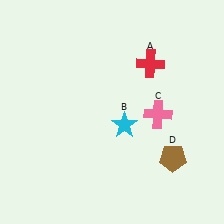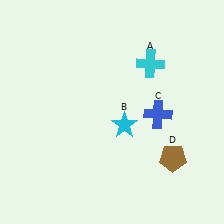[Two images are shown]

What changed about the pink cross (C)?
In Image 1, C is pink. In Image 2, it changed to blue.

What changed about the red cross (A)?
In Image 1, A is red. In Image 2, it changed to cyan.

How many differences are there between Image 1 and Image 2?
There are 2 differences between the two images.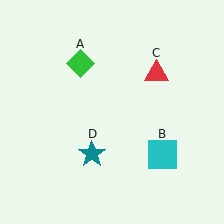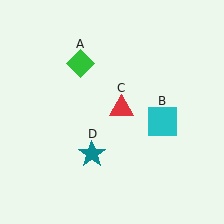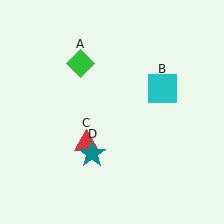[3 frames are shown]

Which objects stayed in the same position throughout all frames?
Green diamond (object A) and teal star (object D) remained stationary.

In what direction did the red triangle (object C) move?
The red triangle (object C) moved down and to the left.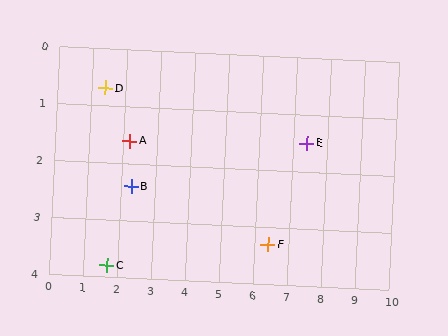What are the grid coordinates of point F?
Point F is at approximately (6.4, 3.3).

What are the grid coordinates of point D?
Point D is at approximately (1.4, 0.7).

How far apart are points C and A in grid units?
Points C and A are about 2.3 grid units apart.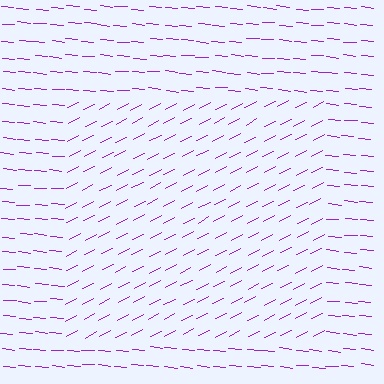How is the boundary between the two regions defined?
The boundary is defined purely by a change in line orientation (approximately 32 degrees difference). All lines are the same color and thickness.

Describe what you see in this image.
The image is filled with small purple line segments. A rectangle region in the image has lines oriented differently from the surrounding lines, creating a visible texture boundary.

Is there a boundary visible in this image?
Yes, there is a texture boundary formed by a change in line orientation.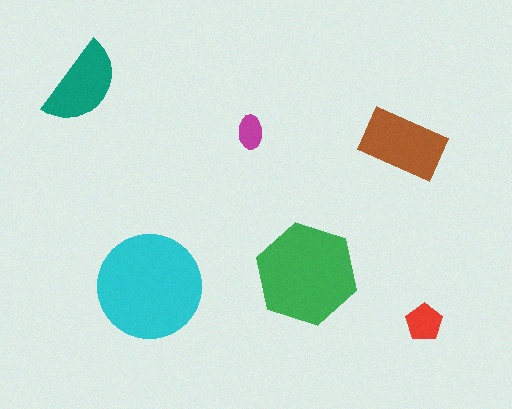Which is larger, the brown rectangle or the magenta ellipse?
The brown rectangle.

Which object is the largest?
The cyan circle.